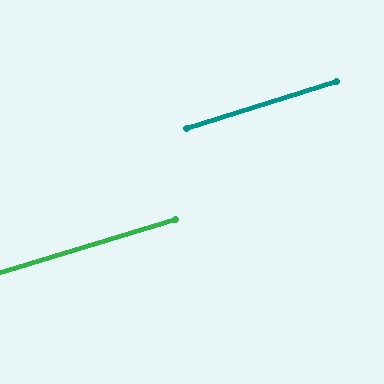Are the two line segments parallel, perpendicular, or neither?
Parallel — their directions differ by only 0.6°.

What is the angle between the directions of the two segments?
Approximately 1 degree.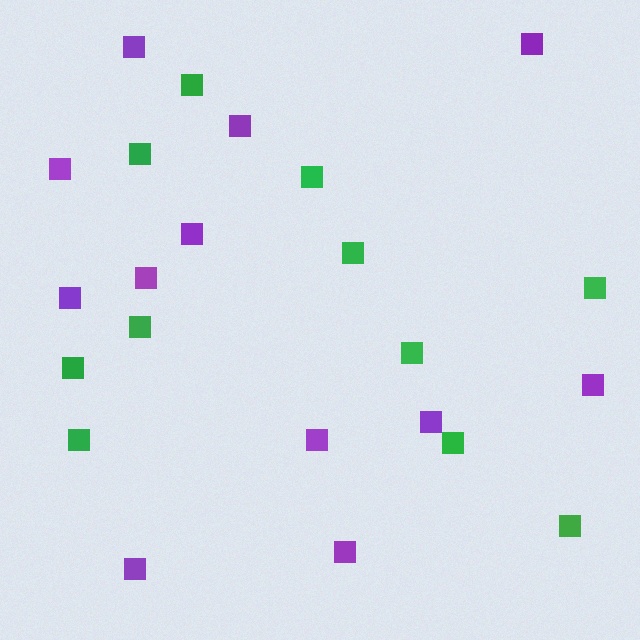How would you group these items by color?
There are 2 groups: one group of green squares (11) and one group of purple squares (12).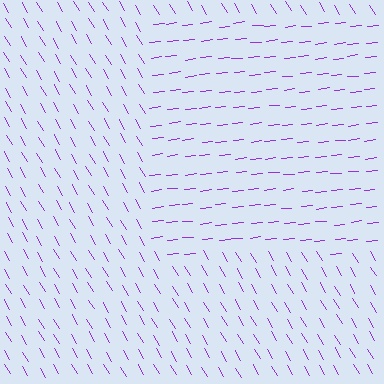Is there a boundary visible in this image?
Yes, there is a texture boundary formed by a change in line orientation.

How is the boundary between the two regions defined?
The boundary is defined purely by a change in line orientation (approximately 65 degrees difference). All lines are the same color and thickness.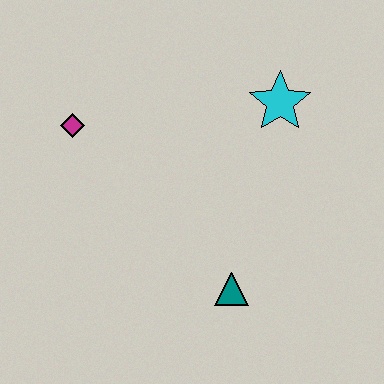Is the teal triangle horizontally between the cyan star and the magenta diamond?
Yes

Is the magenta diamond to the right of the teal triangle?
No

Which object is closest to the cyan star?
The teal triangle is closest to the cyan star.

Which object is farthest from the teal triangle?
The magenta diamond is farthest from the teal triangle.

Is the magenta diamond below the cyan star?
Yes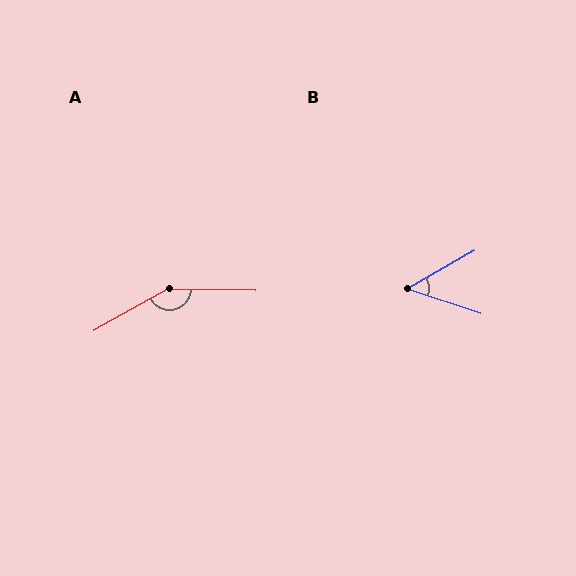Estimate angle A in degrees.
Approximately 150 degrees.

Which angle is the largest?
A, at approximately 150 degrees.